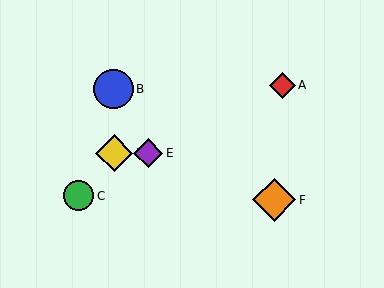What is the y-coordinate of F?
Object F is at y≈200.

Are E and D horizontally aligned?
Yes, both are at y≈153.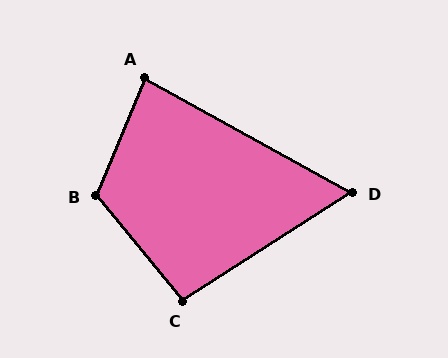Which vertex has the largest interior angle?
B, at approximately 119 degrees.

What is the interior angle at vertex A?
Approximately 83 degrees (acute).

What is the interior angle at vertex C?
Approximately 97 degrees (obtuse).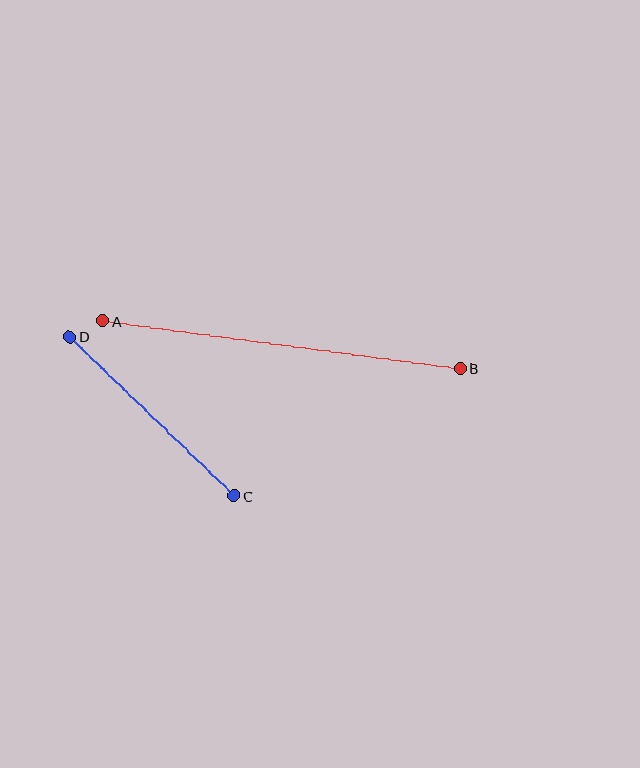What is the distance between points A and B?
The distance is approximately 361 pixels.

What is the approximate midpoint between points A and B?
The midpoint is at approximately (281, 345) pixels.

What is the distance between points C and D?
The distance is approximately 228 pixels.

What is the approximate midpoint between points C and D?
The midpoint is at approximately (152, 416) pixels.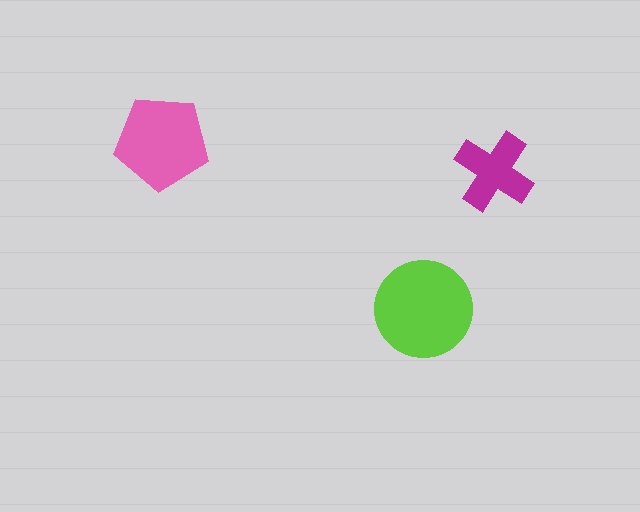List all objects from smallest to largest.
The magenta cross, the pink pentagon, the lime circle.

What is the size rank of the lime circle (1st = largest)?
1st.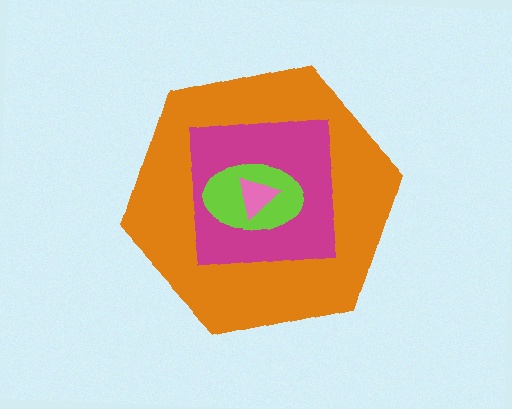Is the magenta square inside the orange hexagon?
Yes.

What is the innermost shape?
The pink triangle.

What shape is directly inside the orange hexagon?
The magenta square.